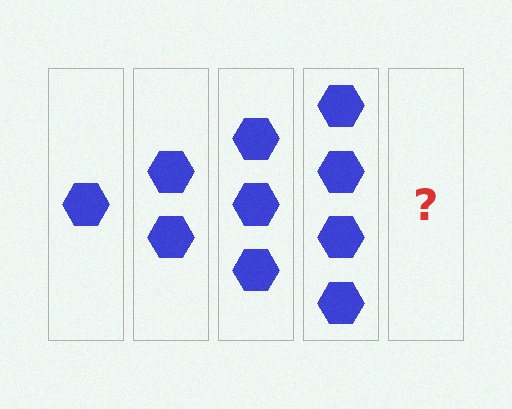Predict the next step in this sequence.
The next step is 5 hexagons.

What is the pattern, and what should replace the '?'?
The pattern is that each step adds one more hexagon. The '?' should be 5 hexagons.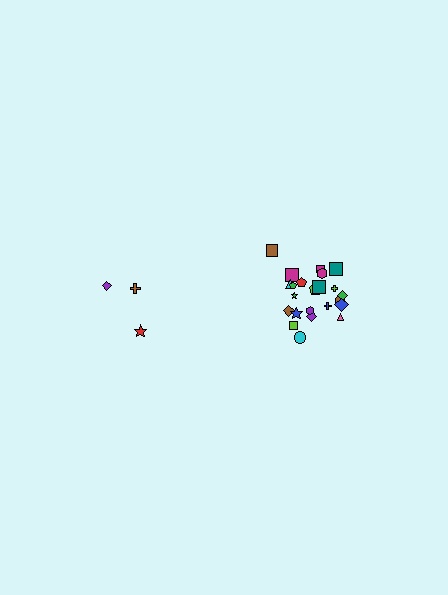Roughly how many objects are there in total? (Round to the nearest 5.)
Roughly 30 objects in total.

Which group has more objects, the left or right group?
The right group.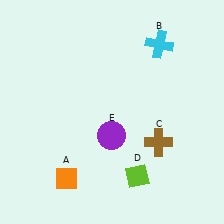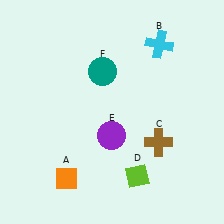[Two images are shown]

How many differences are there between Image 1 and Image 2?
There is 1 difference between the two images.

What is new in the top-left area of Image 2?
A teal circle (F) was added in the top-left area of Image 2.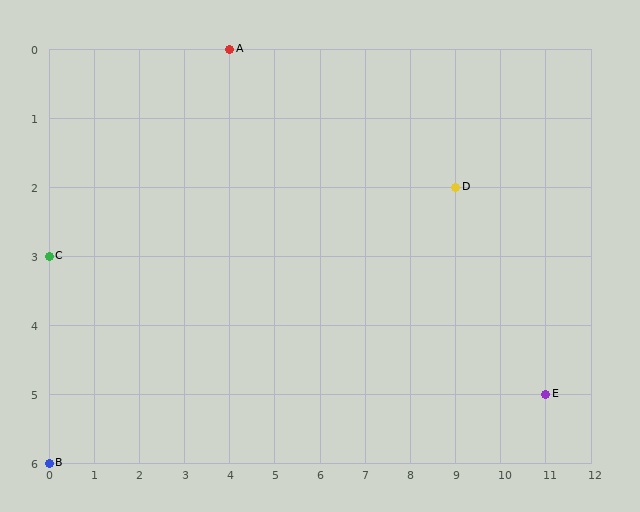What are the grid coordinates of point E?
Point E is at grid coordinates (11, 5).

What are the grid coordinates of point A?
Point A is at grid coordinates (4, 0).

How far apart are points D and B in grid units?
Points D and B are 9 columns and 4 rows apart (about 9.8 grid units diagonally).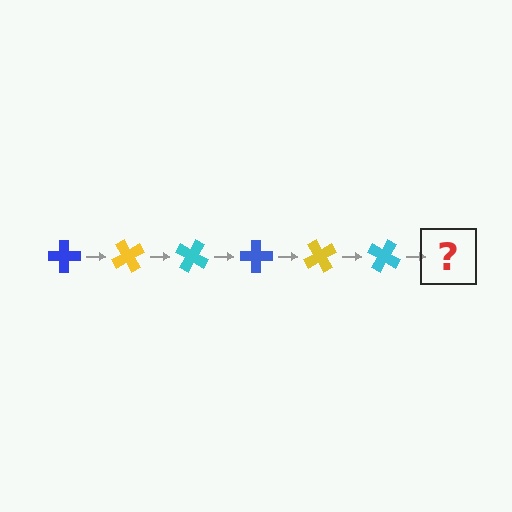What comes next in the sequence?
The next element should be a blue cross, rotated 360 degrees from the start.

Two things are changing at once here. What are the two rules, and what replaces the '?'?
The two rules are that it rotates 60 degrees each step and the color cycles through blue, yellow, and cyan. The '?' should be a blue cross, rotated 360 degrees from the start.